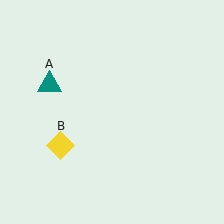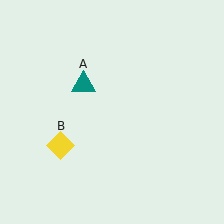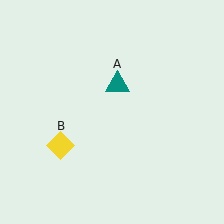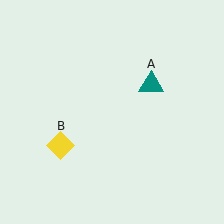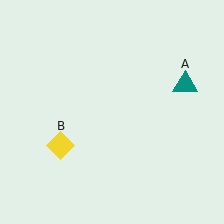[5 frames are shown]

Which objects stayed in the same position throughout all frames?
Yellow diamond (object B) remained stationary.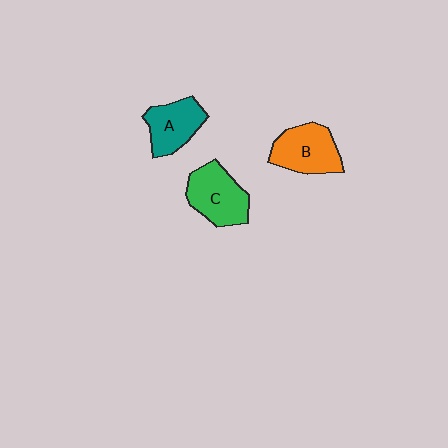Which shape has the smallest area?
Shape A (teal).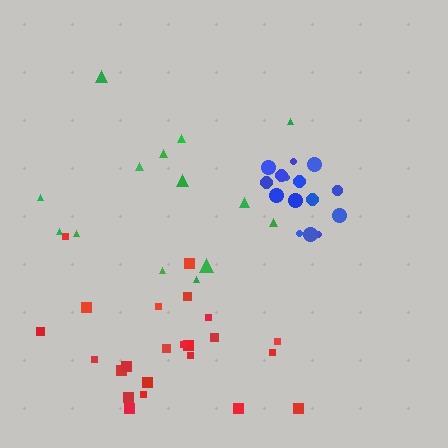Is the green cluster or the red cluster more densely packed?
Red.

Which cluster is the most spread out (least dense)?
Green.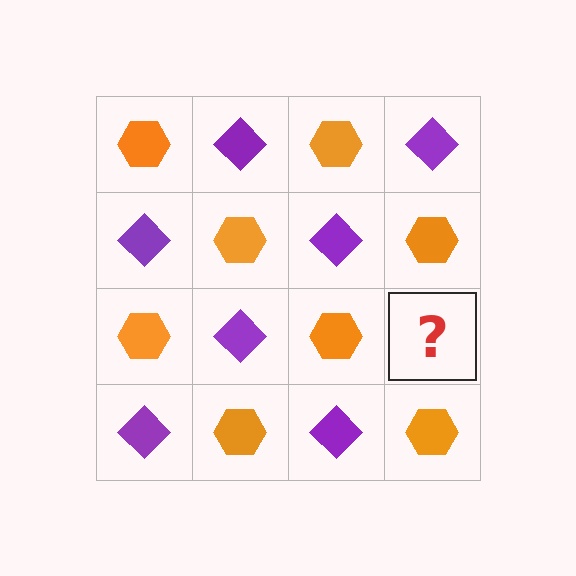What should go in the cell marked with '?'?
The missing cell should contain a purple diamond.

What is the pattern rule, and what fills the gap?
The rule is that it alternates orange hexagon and purple diamond in a checkerboard pattern. The gap should be filled with a purple diamond.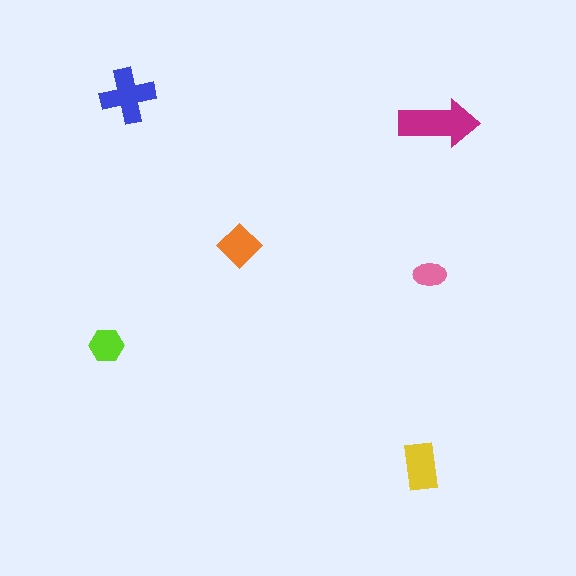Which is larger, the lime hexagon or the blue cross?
The blue cross.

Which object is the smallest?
The pink ellipse.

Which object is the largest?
The magenta arrow.